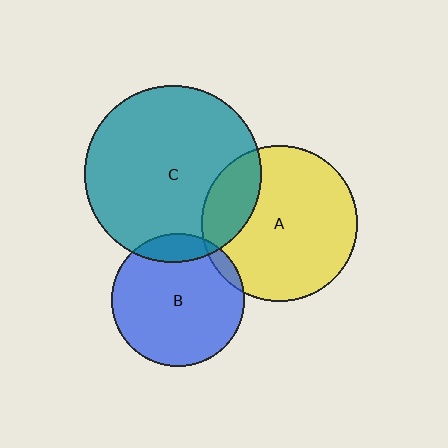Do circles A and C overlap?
Yes.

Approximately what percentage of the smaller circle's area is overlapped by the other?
Approximately 20%.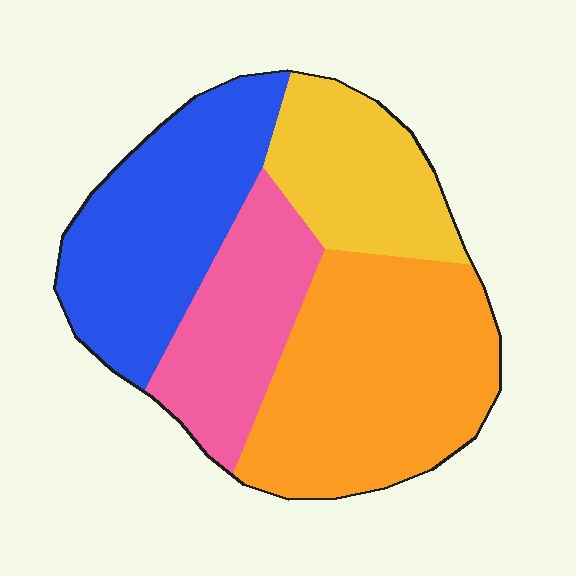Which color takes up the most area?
Orange, at roughly 35%.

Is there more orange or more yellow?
Orange.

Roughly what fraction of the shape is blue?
Blue covers around 30% of the shape.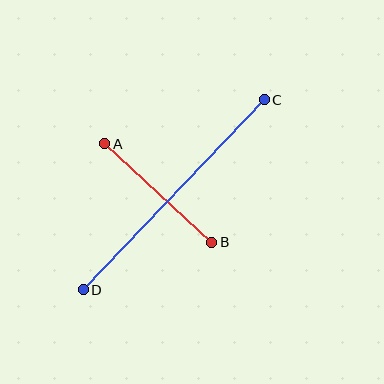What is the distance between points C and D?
The distance is approximately 262 pixels.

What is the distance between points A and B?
The distance is approximately 145 pixels.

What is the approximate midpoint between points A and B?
The midpoint is at approximately (158, 193) pixels.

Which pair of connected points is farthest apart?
Points C and D are farthest apart.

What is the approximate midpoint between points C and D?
The midpoint is at approximately (174, 195) pixels.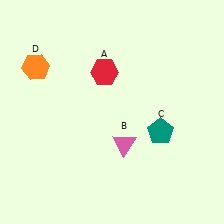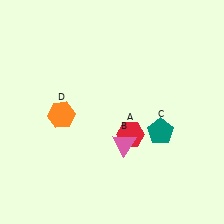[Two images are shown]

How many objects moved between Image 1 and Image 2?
2 objects moved between the two images.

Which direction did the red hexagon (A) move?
The red hexagon (A) moved down.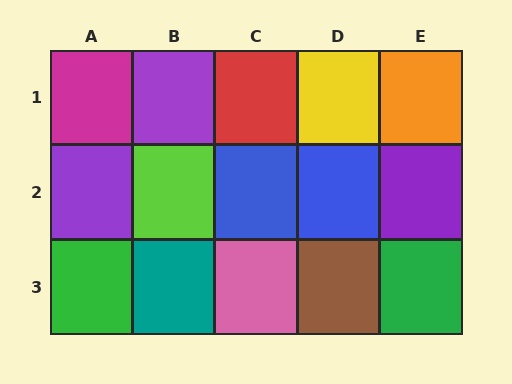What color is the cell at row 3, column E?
Green.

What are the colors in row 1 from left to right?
Magenta, purple, red, yellow, orange.